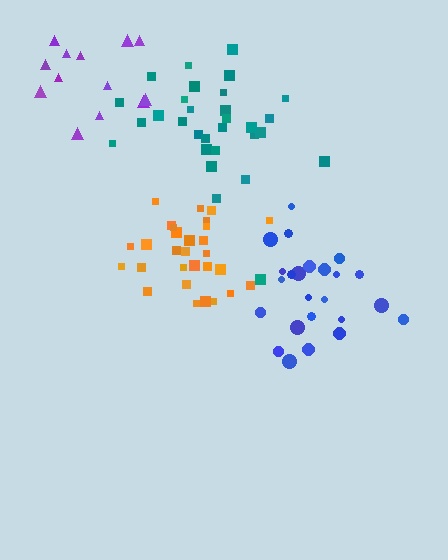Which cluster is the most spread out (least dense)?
Purple.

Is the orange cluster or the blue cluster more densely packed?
Blue.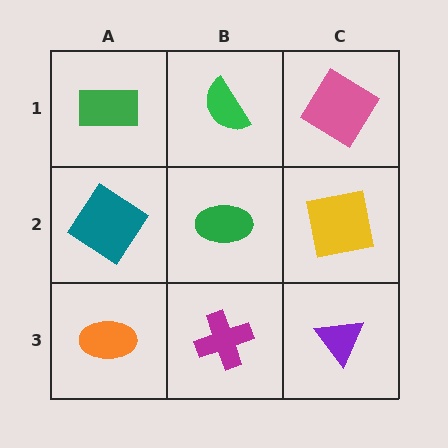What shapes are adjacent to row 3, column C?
A yellow square (row 2, column C), a magenta cross (row 3, column B).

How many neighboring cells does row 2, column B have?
4.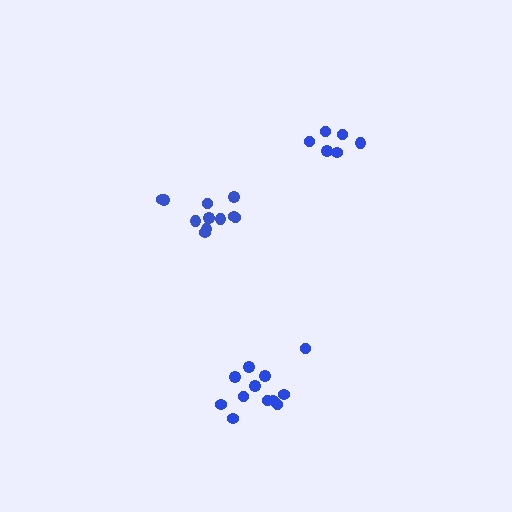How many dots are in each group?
Group 1: 12 dots, Group 2: 11 dots, Group 3: 6 dots (29 total).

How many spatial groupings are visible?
There are 3 spatial groupings.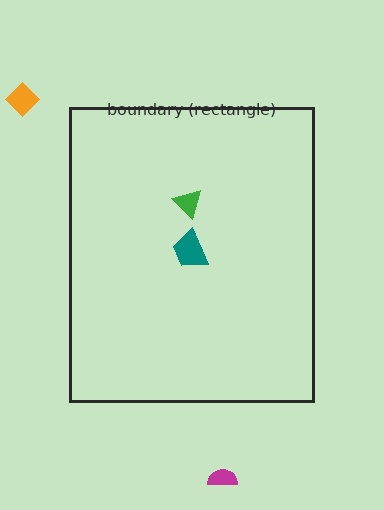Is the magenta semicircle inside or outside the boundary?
Outside.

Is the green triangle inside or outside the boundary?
Inside.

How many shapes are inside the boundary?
2 inside, 2 outside.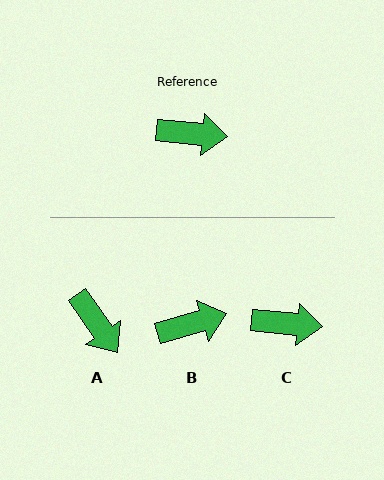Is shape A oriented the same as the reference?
No, it is off by about 50 degrees.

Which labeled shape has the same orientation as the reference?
C.